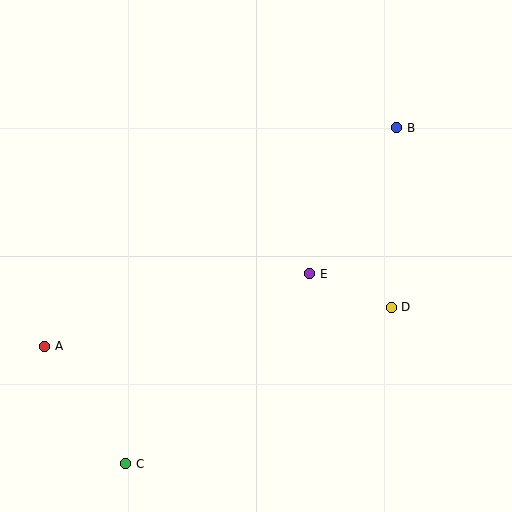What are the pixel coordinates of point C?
Point C is at (126, 464).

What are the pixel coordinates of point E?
Point E is at (310, 274).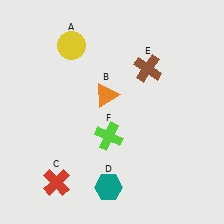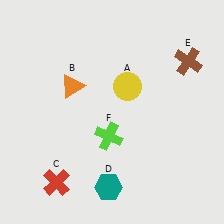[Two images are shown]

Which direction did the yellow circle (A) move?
The yellow circle (A) moved right.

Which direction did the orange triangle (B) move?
The orange triangle (B) moved left.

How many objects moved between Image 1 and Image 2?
3 objects moved between the two images.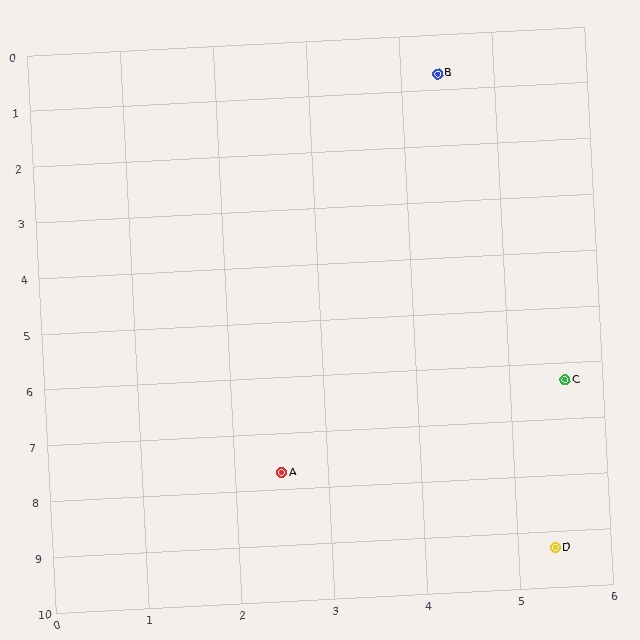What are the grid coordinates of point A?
Point A is at approximately (2.5, 7.7).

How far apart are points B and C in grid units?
Points B and C are about 5.7 grid units apart.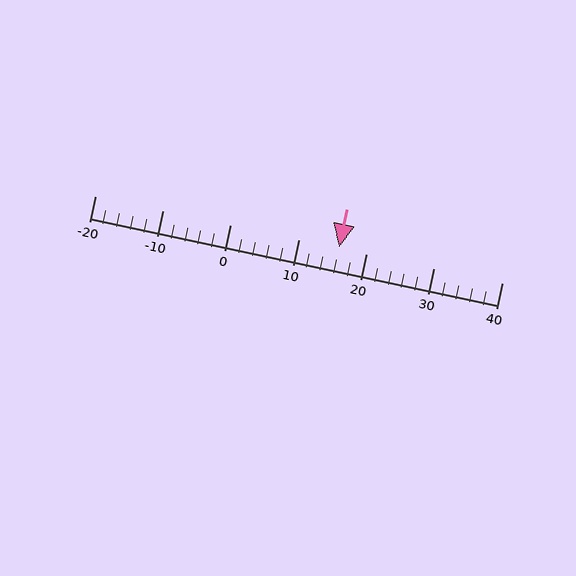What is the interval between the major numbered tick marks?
The major tick marks are spaced 10 units apart.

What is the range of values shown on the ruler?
The ruler shows values from -20 to 40.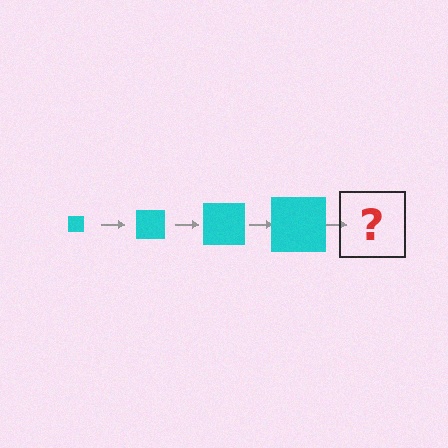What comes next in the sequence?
The next element should be a cyan square, larger than the previous one.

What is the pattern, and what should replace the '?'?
The pattern is that the square gets progressively larger each step. The '?' should be a cyan square, larger than the previous one.